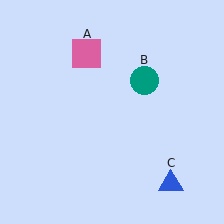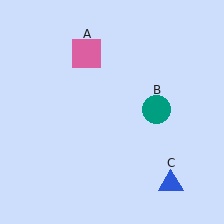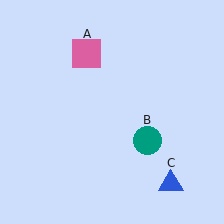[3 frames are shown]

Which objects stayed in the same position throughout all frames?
Pink square (object A) and blue triangle (object C) remained stationary.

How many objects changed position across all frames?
1 object changed position: teal circle (object B).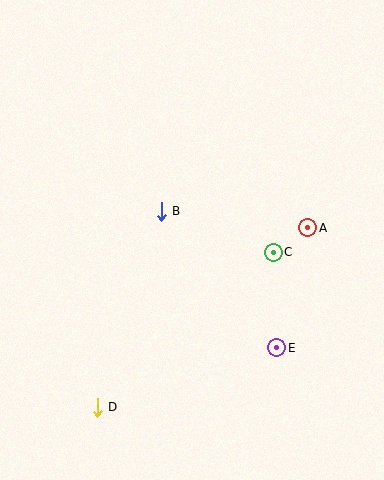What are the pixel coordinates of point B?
Point B is at (161, 211).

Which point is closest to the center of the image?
Point B at (161, 211) is closest to the center.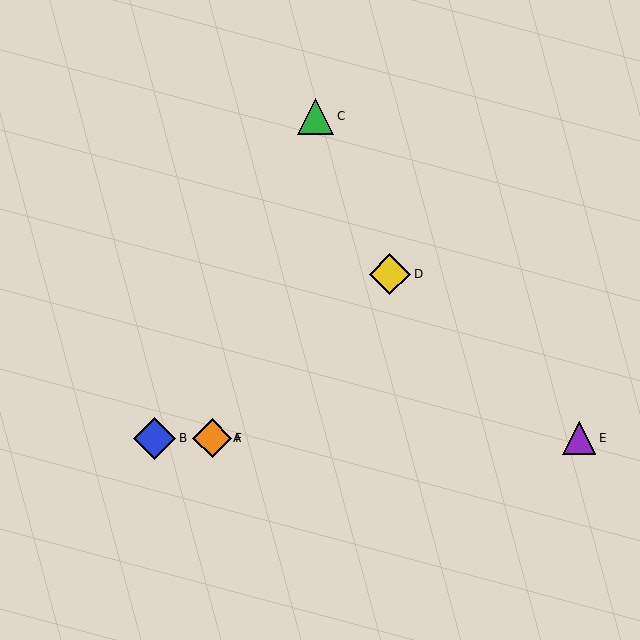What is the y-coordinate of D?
Object D is at y≈274.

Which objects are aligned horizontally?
Objects A, B, E, F are aligned horizontally.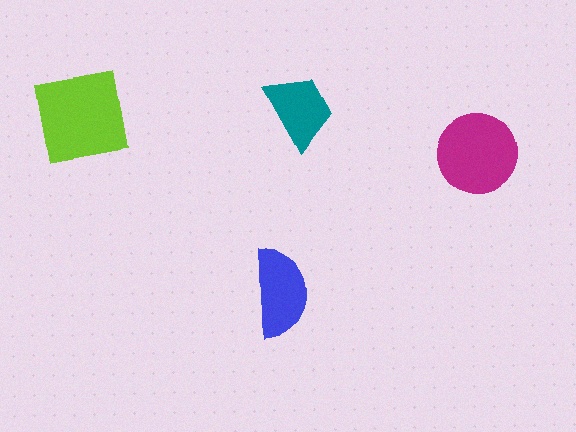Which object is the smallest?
The teal trapezoid.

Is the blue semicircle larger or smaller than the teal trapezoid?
Larger.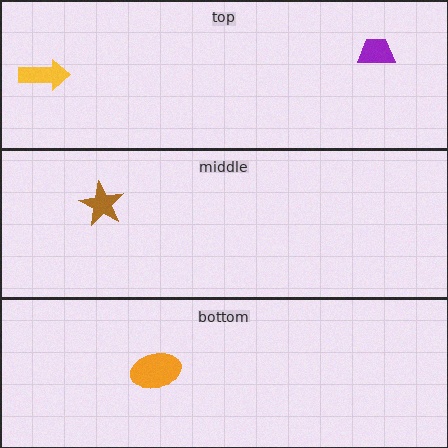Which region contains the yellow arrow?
The top region.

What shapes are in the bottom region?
The orange ellipse.